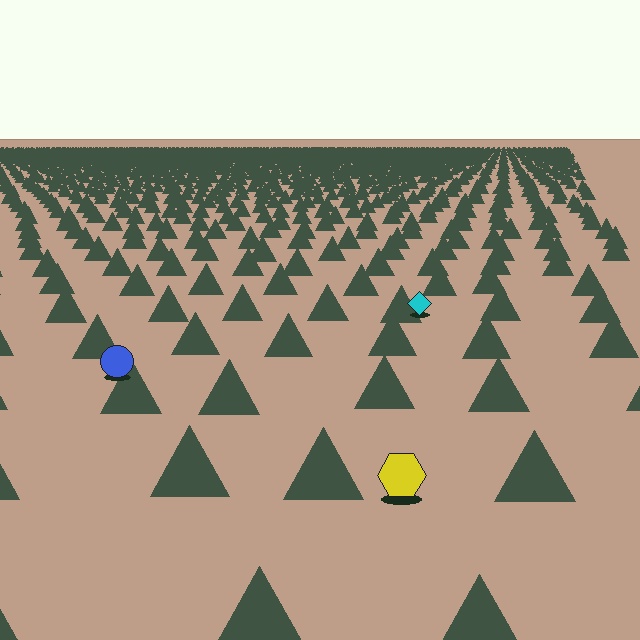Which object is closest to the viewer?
The yellow hexagon is closest. The texture marks near it are larger and more spread out.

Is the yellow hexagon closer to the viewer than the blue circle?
Yes. The yellow hexagon is closer — you can tell from the texture gradient: the ground texture is coarser near it.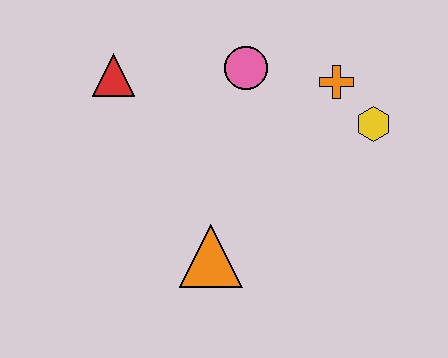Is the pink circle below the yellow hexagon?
No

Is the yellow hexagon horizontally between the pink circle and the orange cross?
No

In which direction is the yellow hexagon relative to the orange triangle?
The yellow hexagon is to the right of the orange triangle.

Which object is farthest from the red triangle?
The yellow hexagon is farthest from the red triangle.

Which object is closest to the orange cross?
The yellow hexagon is closest to the orange cross.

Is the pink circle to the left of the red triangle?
No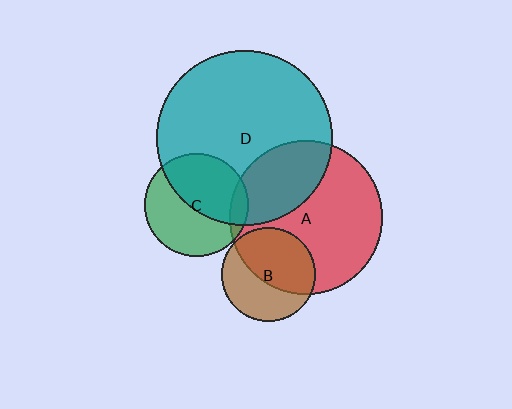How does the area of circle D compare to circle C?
Approximately 2.9 times.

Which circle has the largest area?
Circle D (teal).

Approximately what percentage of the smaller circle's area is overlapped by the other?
Approximately 30%.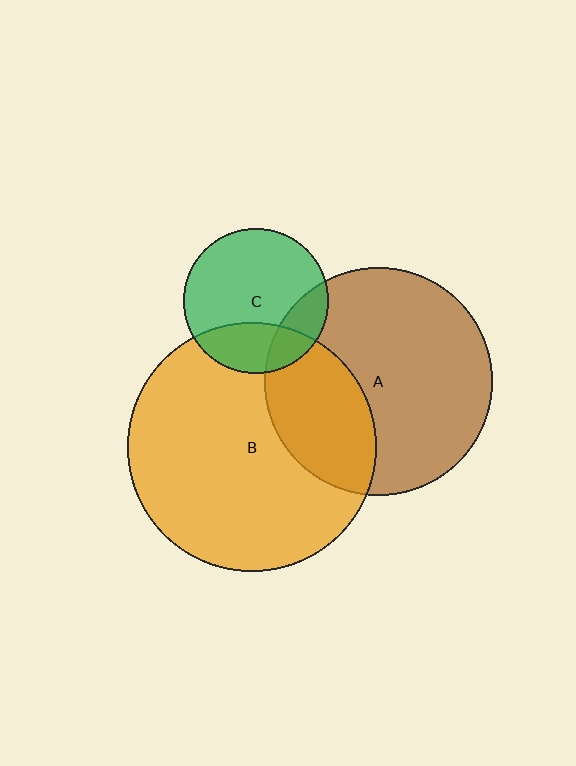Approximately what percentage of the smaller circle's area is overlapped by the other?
Approximately 25%.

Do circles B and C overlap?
Yes.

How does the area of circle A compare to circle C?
Approximately 2.5 times.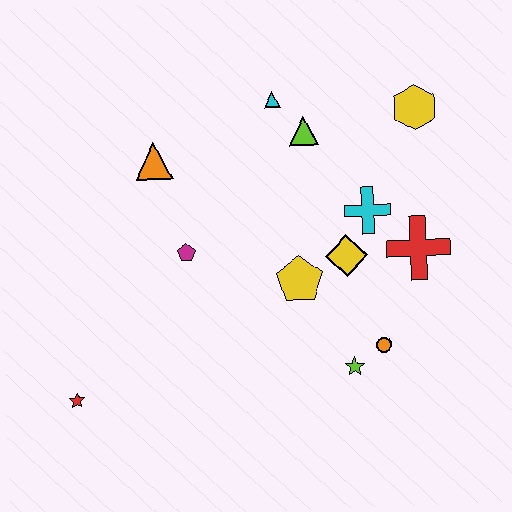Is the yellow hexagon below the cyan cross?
No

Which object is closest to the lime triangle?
The cyan triangle is closest to the lime triangle.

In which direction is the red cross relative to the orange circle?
The red cross is above the orange circle.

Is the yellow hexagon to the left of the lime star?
No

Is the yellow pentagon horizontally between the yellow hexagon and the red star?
Yes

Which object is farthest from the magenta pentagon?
The yellow hexagon is farthest from the magenta pentagon.